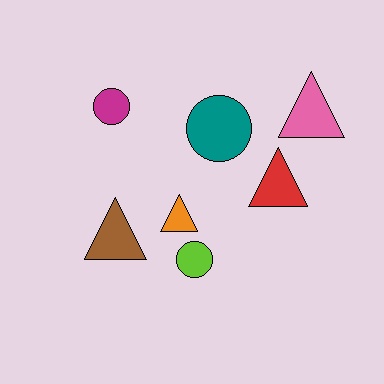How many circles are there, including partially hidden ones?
There are 3 circles.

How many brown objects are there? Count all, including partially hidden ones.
There is 1 brown object.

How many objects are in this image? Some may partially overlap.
There are 7 objects.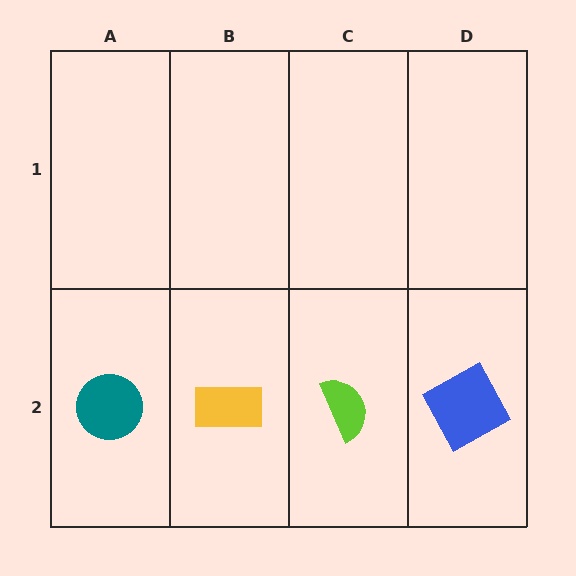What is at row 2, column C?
A lime semicircle.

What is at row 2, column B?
A yellow rectangle.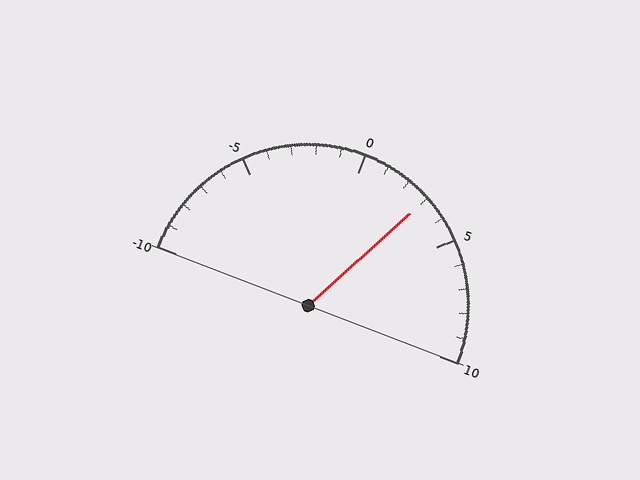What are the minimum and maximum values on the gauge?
The gauge ranges from -10 to 10.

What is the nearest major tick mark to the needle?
The nearest major tick mark is 5.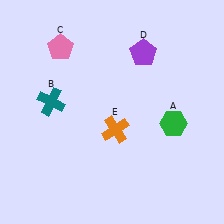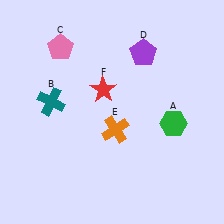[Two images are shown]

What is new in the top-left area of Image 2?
A red star (F) was added in the top-left area of Image 2.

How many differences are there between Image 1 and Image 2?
There is 1 difference between the two images.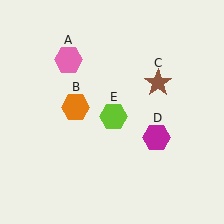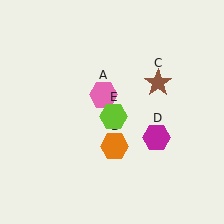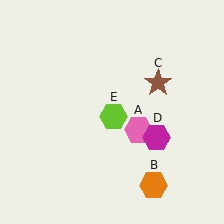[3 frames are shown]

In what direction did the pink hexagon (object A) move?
The pink hexagon (object A) moved down and to the right.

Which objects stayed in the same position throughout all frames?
Brown star (object C) and magenta hexagon (object D) and lime hexagon (object E) remained stationary.